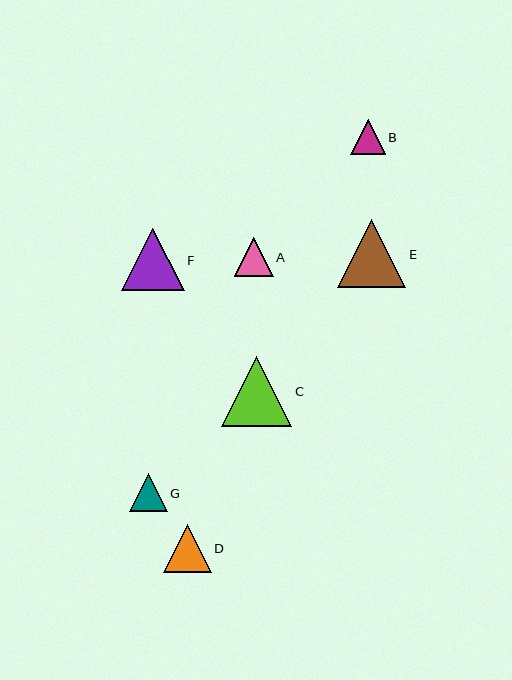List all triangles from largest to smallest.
From largest to smallest: C, E, F, D, A, G, B.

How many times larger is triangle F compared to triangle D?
Triangle F is approximately 1.3 times the size of triangle D.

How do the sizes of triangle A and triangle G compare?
Triangle A and triangle G are approximately the same size.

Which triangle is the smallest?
Triangle B is the smallest with a size of approximately 34 pixels.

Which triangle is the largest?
Triangle C is the largest with a size of approximately 70 pixels.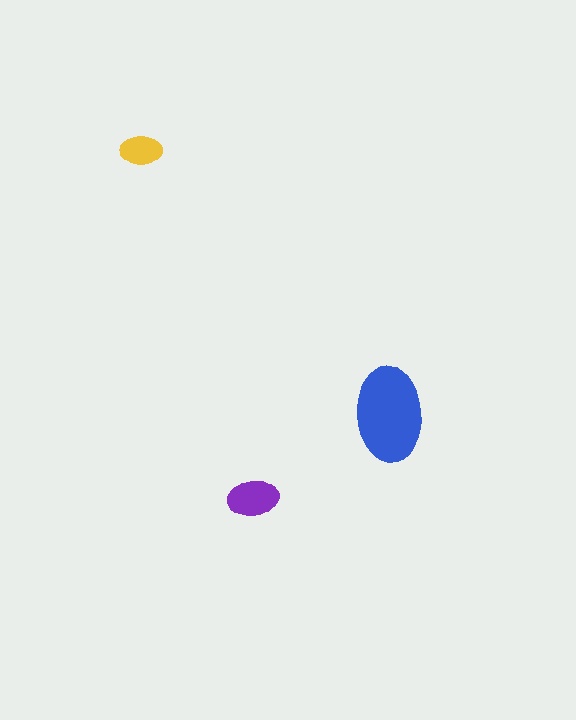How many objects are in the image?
There are 3 objects in the image.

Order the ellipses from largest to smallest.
the blue one, the purple one, the yellow one.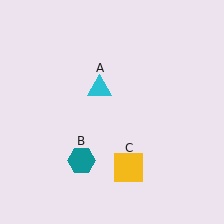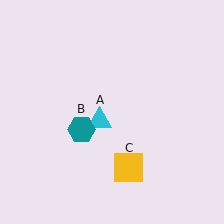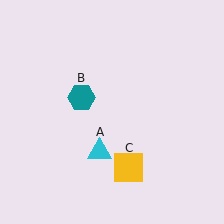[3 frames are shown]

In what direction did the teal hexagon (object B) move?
The teal hexagon (object B) moved up.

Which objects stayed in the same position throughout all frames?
Yellow square (object C) remained stationary.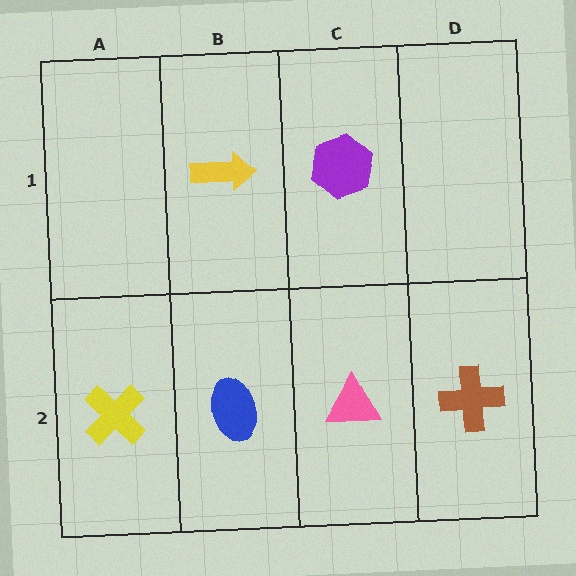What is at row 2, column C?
A pink triangle.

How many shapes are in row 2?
4 shapes.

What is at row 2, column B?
A blue ellipse.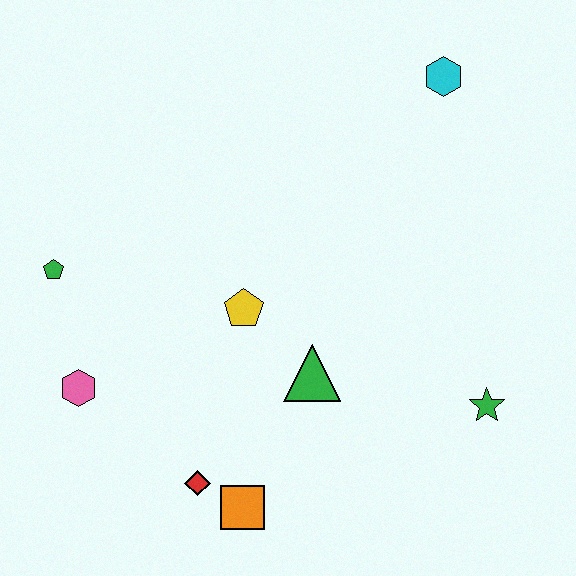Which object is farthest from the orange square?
The cyan hexagon is farthest from the orange square.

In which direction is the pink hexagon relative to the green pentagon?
The pink hexagon is below the green pentagon.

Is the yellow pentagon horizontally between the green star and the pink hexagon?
Yes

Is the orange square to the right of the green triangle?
No